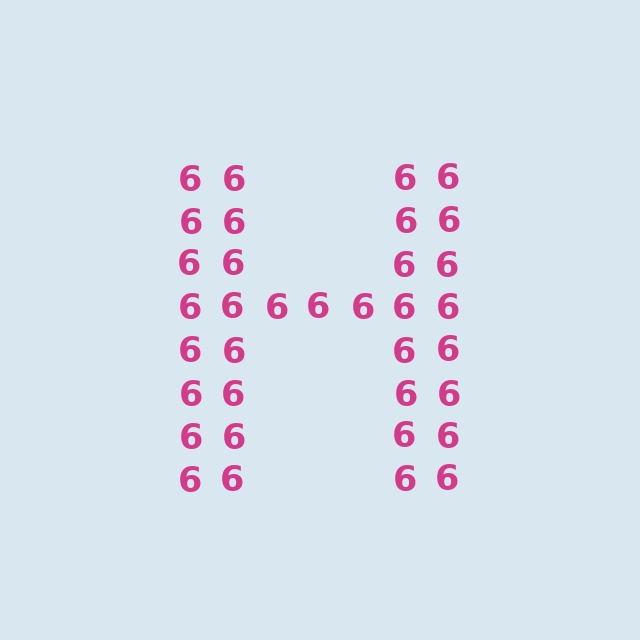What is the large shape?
The large shape is the letter H.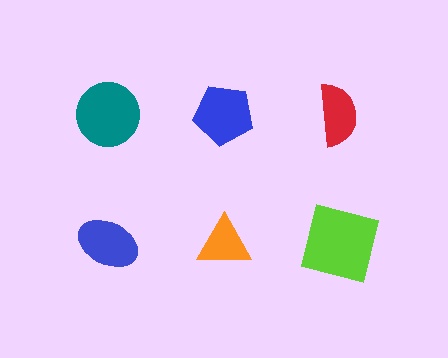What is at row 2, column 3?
A lime square.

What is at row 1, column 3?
A red semicircle.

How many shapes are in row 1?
3 shapes.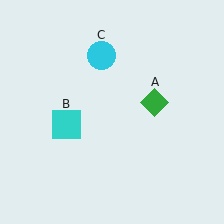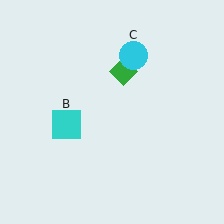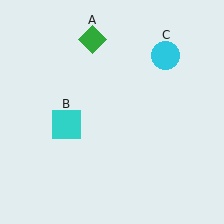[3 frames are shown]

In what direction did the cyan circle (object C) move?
The cyan circle (object C) moved right.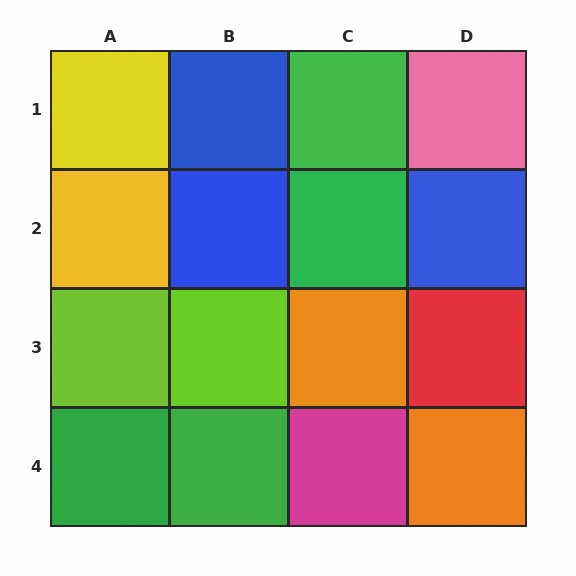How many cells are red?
1 cell is red.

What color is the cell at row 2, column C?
Green.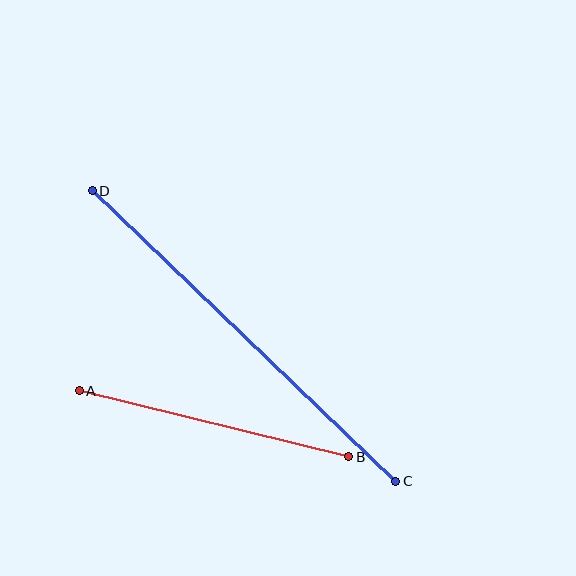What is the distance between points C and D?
The distance is approximately 420 pixels.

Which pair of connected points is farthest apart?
Points C and D are farthest apart.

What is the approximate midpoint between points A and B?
The midpoint is at approximately (214, 424) pixels.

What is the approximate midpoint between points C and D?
The midpoint is at approximately (244, 336) pixels.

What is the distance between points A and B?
The distance is approximately 278 pixels.